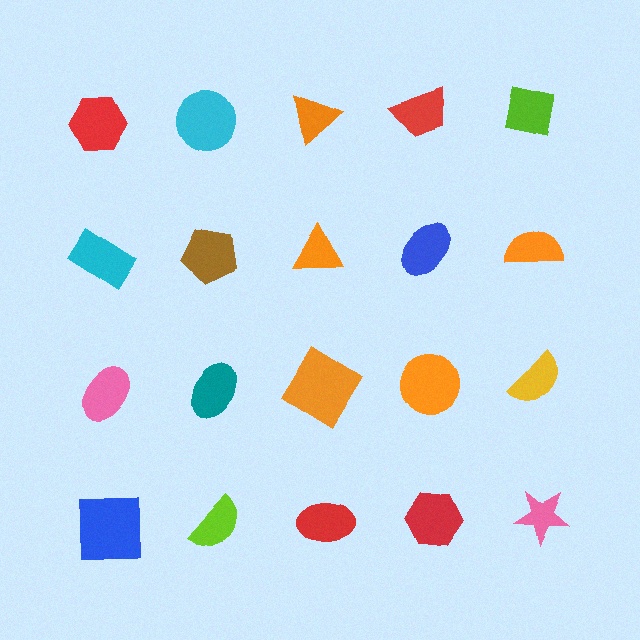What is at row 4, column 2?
A lime semicircle.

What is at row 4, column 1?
A blue square.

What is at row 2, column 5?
An orange semicircle.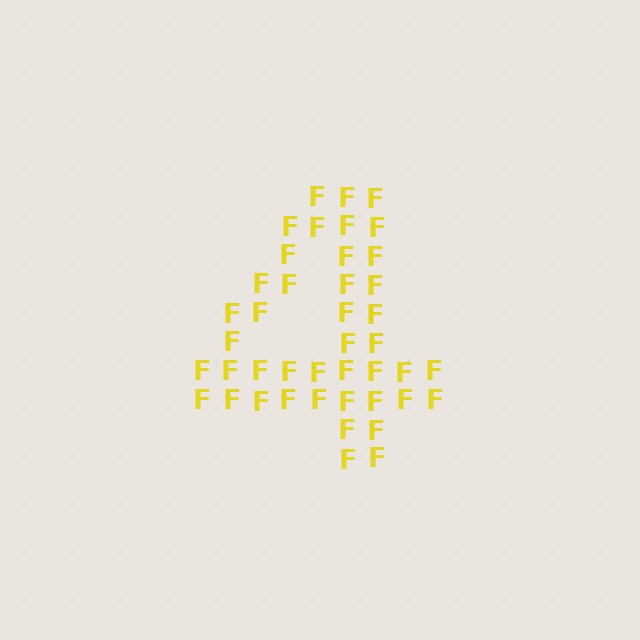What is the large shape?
The large shape is the digit 4.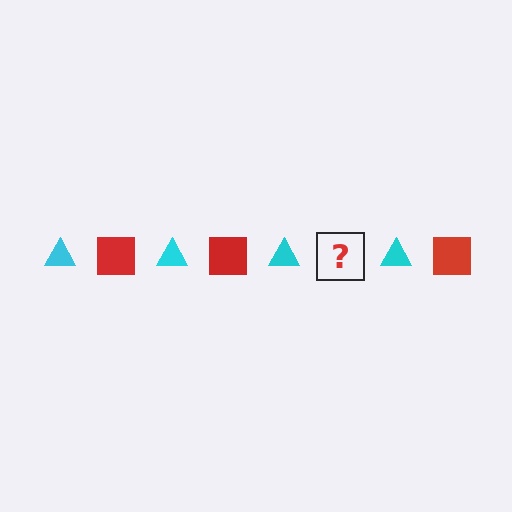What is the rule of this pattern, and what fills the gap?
The rule is that the pattern alternates between cyan triangle and red square. The gap should be filled with a red square.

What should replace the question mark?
The question mark should be replaced with a red square.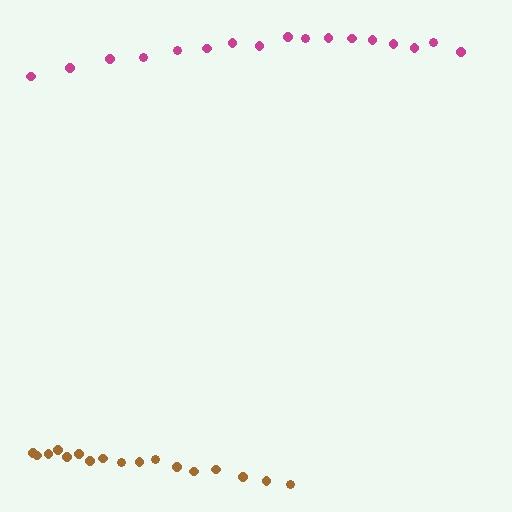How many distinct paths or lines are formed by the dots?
There are 2 distinct paths.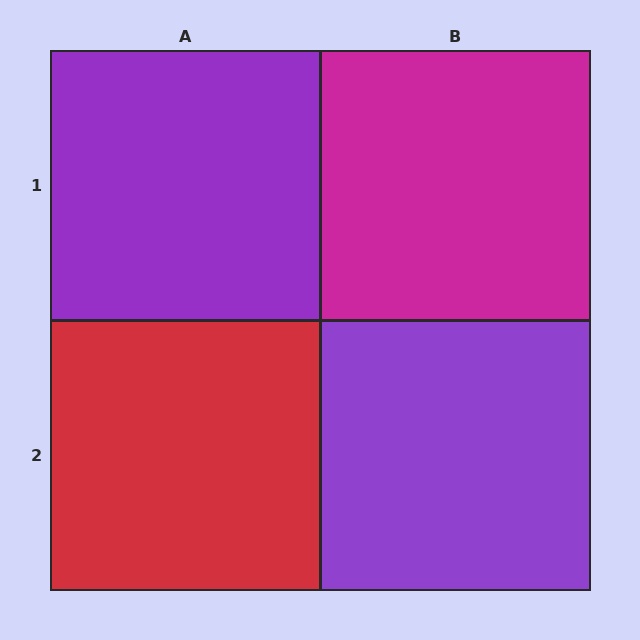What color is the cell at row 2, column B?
Purple.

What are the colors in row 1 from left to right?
Purple, magenta.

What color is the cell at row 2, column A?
Red.